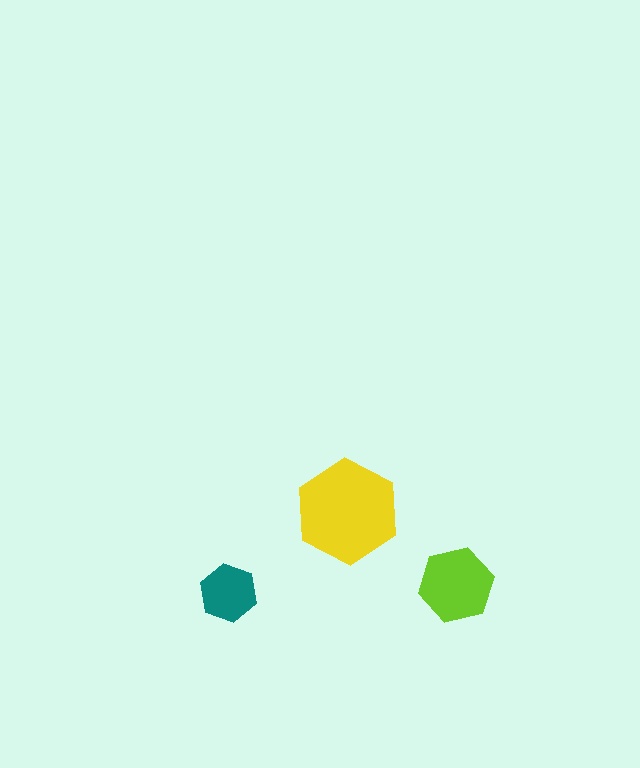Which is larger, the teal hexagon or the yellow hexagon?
The yellow one.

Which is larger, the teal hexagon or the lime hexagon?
The lime one.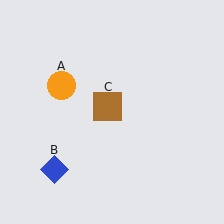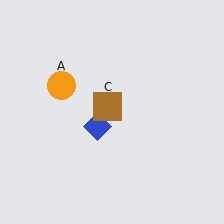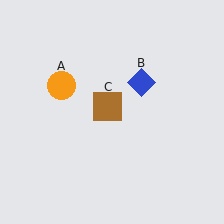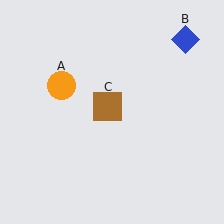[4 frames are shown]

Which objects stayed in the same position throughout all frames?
Orange circle (object A) and brown square (object C) remained stationary.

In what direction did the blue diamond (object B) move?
The blue diamond (object B) moved up and to the right.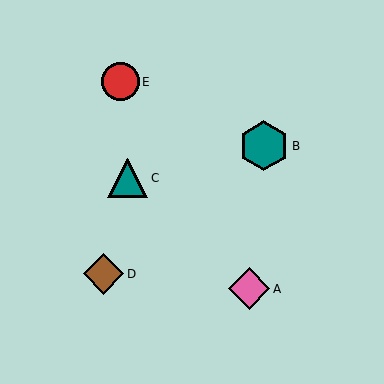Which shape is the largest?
The teal hexagon (labeled B) is the largest.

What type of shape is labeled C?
Shape C is a teal triangle.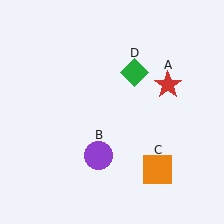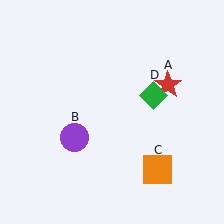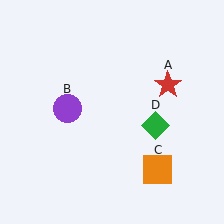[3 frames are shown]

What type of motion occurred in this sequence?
The purple circle (object B), green diamond (object D) rotated clockwise around the center of the scene.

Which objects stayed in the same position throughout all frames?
Red star (object A) and orange square (object C) remained stationary.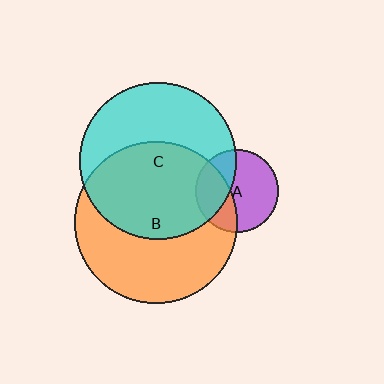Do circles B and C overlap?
Yes.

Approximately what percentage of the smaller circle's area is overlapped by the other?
Approximately 55%.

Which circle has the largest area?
Circle B (orange).